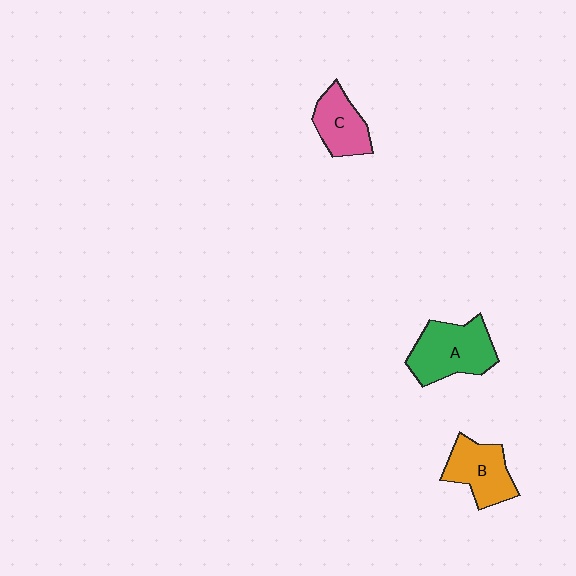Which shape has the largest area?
Shape A (green).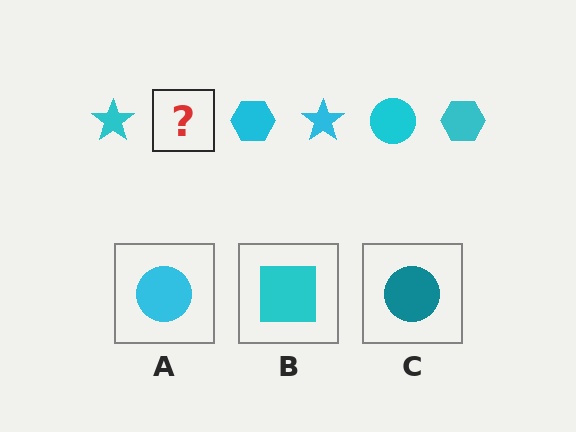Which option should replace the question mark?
Option A.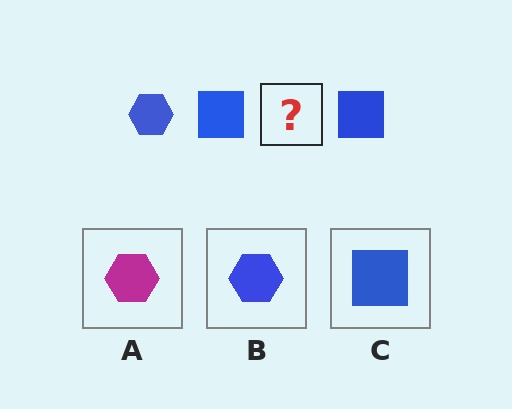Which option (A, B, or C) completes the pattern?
B.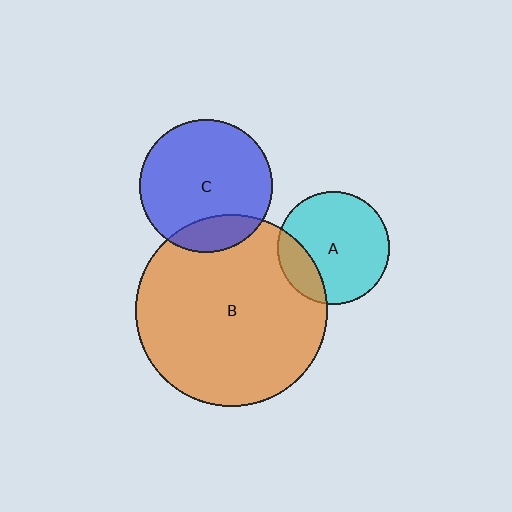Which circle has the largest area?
Circle B (orange).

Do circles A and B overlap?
Yes.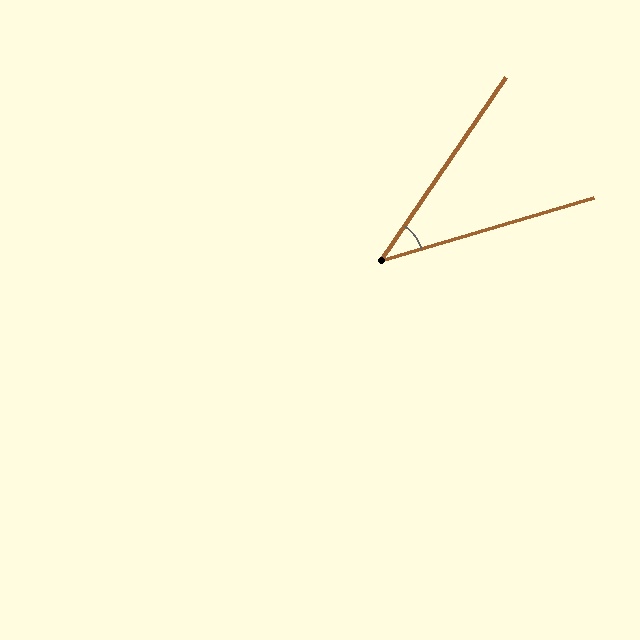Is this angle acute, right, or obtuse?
It is acute.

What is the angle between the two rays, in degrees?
Approximately 39 degrees.